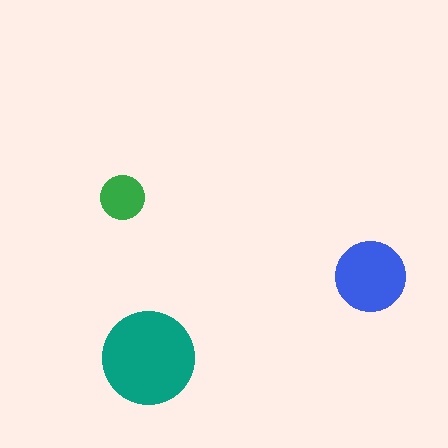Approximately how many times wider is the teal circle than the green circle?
About 2 times wider.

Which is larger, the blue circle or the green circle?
The blue one.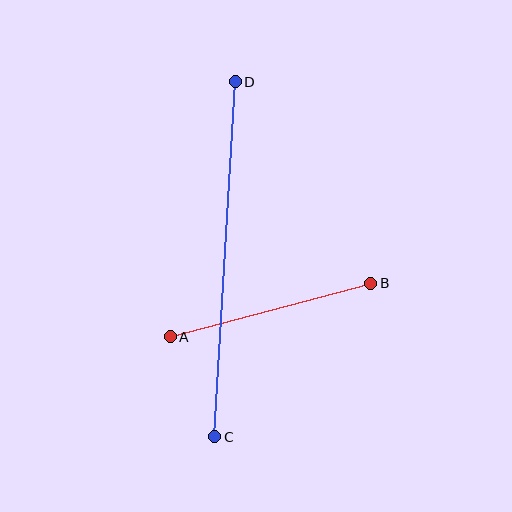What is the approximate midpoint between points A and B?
The midpoint is at approximately (270, 310) pixels.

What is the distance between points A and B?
The distance is approximately 207 pixels.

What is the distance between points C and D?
The distance is approximately 356 pixels.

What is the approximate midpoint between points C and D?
The midpoint is at approximately (225, 259) pixels.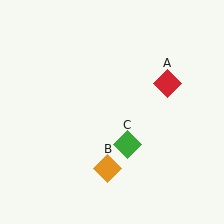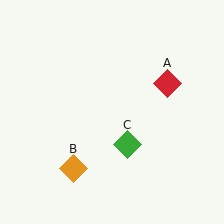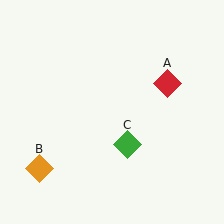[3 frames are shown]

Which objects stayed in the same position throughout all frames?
Red diamond (object A) and green diamond (object C) remained stationary.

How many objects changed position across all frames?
1 object changed position: orange diamond (object B).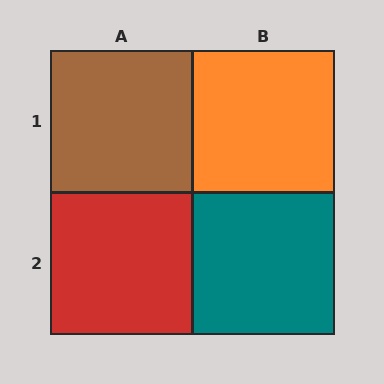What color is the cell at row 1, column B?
Orange.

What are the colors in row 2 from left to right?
Red, teal.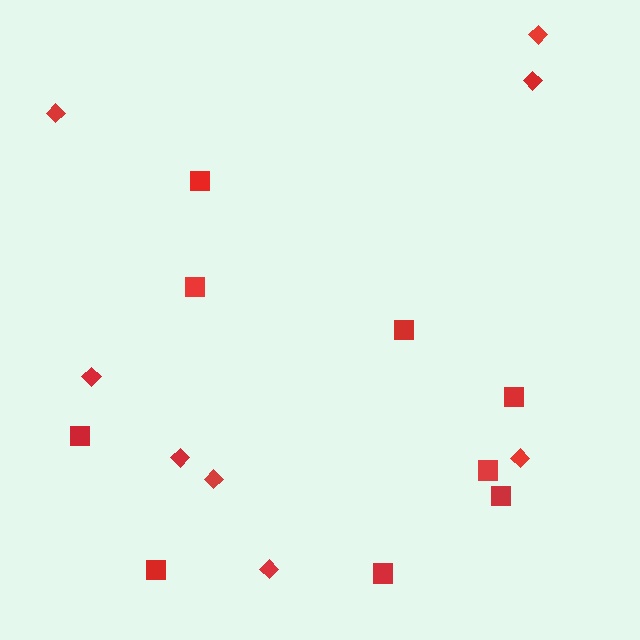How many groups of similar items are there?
There are 2 groups: one group of squares (9) and one group of diamonds (8).